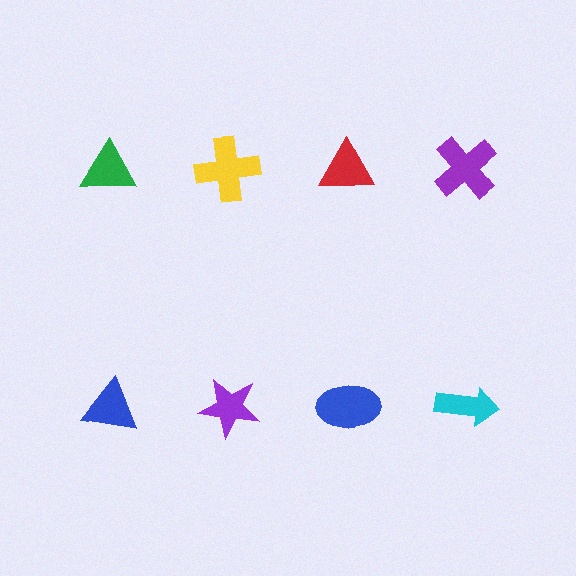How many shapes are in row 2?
4 shapes.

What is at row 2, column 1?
A blue triangle.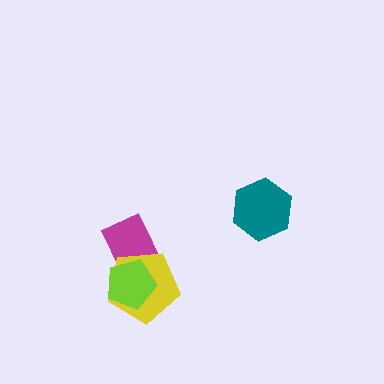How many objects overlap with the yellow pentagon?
2 objects overlap with the yellow pentagon.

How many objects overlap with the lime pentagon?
2 objects overlap with the lime pentagon.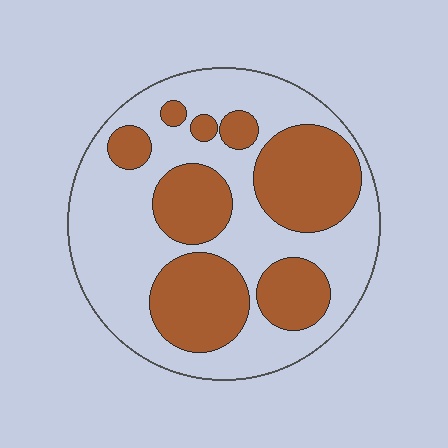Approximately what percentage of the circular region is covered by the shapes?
Approximately 40%.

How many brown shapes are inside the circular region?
8.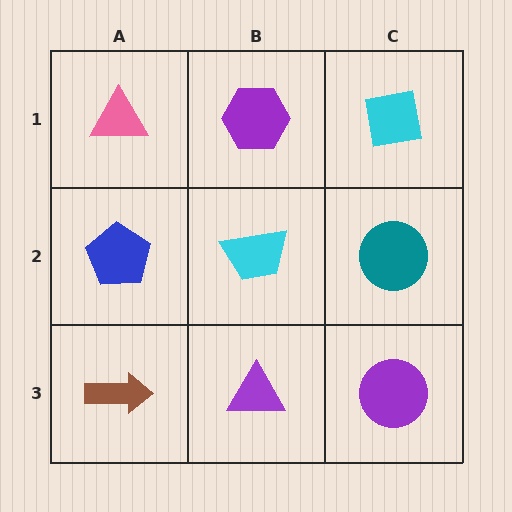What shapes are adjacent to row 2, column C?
A cyan square (row 1, column C), a purple circle (row 3, column C), a cyan trapezoid (row 2, column B).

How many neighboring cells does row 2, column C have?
3.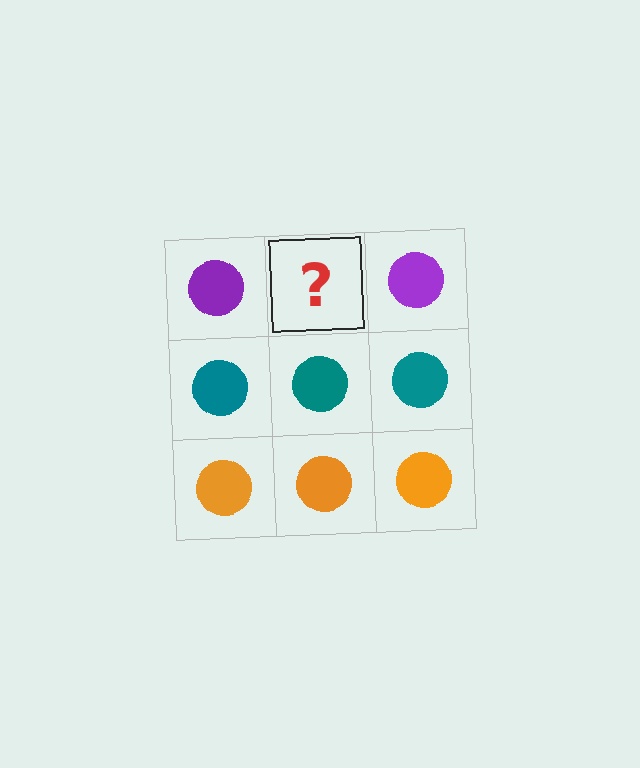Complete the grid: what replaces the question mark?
The question mark should be replaced with a purple circle.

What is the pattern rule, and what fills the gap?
The rule is that each row has a consistent color. The gap should be filled with a purple circle.